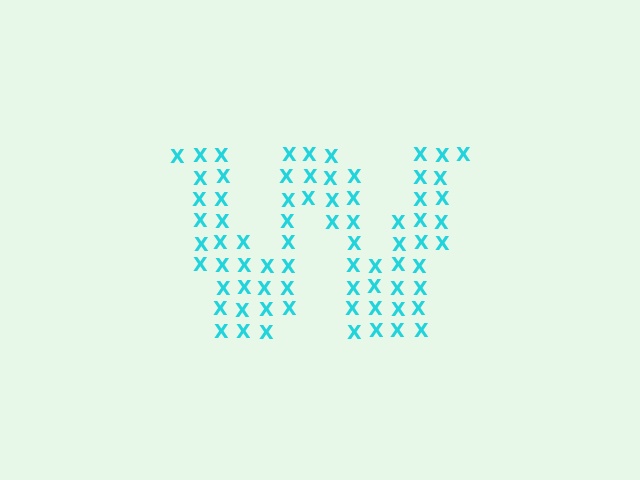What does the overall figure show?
The overall figure shows the letter W.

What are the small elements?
The small elements are letter X's.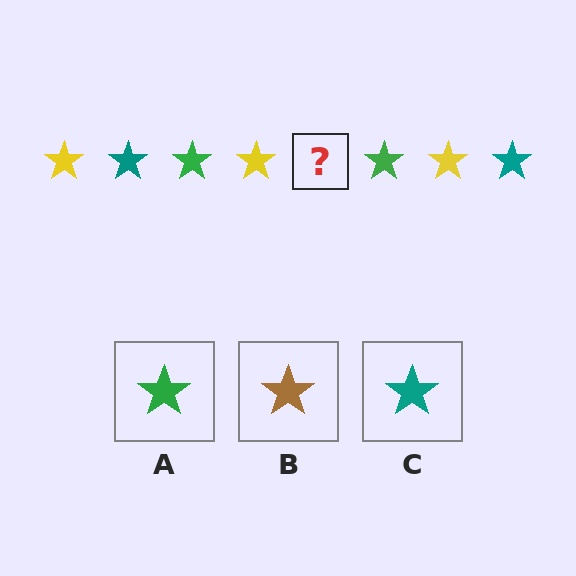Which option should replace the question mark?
Option C.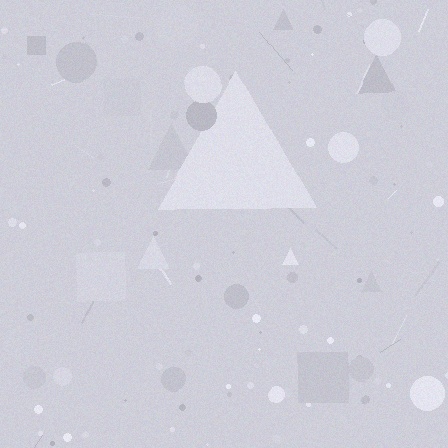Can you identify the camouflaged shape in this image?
The camouflaged shape is a triangle.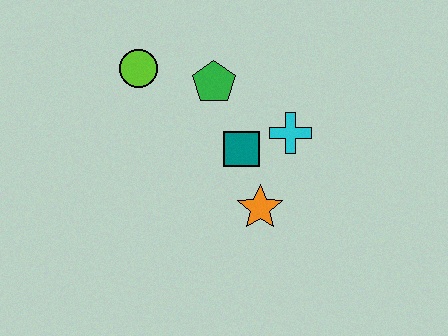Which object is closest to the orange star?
The teal square is closest to the orange star.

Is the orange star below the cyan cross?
Yes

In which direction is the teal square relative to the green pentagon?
The teal square is below the green pentagon.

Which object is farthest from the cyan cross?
The lime circle is farthest from the cyan cross.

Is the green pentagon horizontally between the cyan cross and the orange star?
No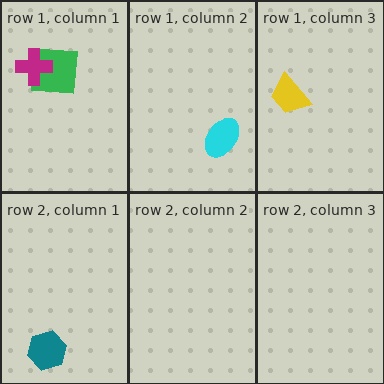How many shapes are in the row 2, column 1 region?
1.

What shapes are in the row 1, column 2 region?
The cyan ellipse.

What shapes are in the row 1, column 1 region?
The green square, the magenta cross.